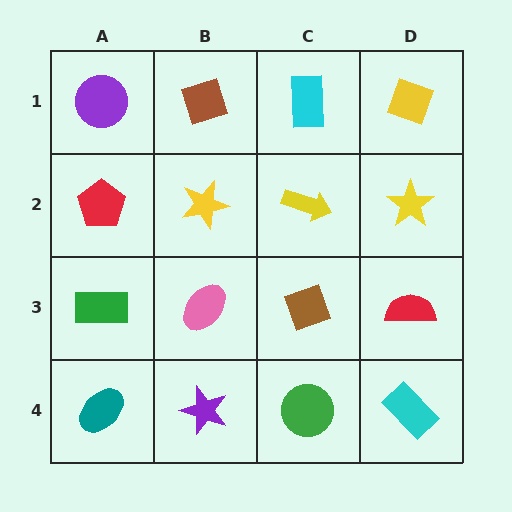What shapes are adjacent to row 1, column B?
A yellow star (row 2, column B), a purple circle (row 1, column A), a cyan rectangle (row 1, column C).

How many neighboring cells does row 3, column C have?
4.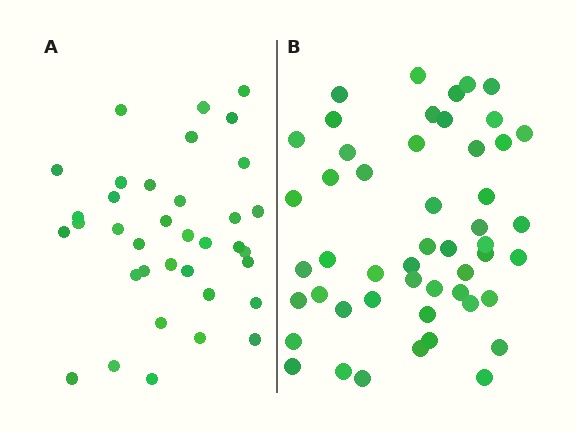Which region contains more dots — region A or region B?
Region B (the right region) has more dots.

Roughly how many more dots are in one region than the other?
Region B has approximately 15 more dots than region A.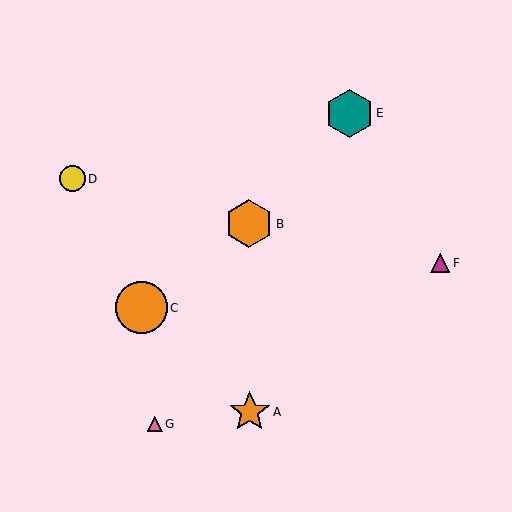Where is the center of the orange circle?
The center of the orange circle is at (141, 308).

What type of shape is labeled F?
Shape F is a magenta triangle.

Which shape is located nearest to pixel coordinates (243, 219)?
The orange hexagon (labeled B) at (249, 224) is nearest to that location.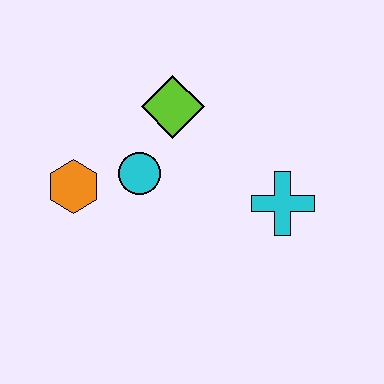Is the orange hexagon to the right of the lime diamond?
No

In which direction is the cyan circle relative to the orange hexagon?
The cyan circle is to the right of the orange hexagon.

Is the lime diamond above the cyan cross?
Yes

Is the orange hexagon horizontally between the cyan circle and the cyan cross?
No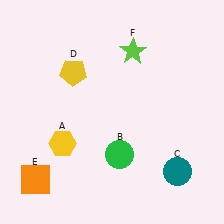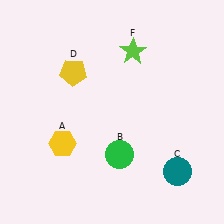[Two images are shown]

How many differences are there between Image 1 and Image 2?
There is 1 difference between the two images.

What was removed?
The orange square (E) was removed in Image 2.